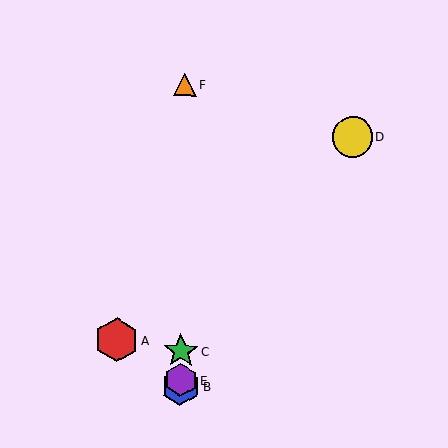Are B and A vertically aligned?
No, B is at x≈181 and A is at x≈116.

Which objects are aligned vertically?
Objects B, C, E, F are aligned vertically.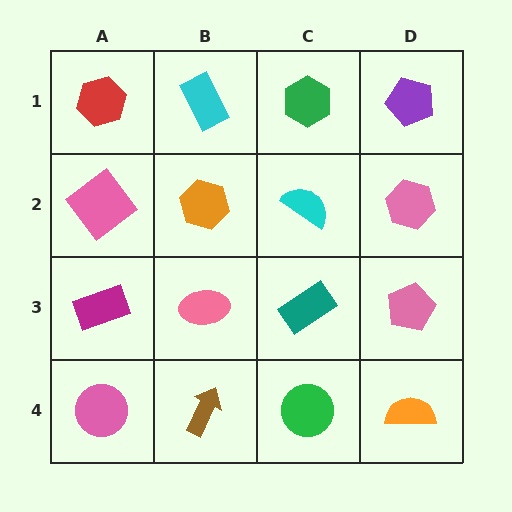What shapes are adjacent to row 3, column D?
A pink hexagon (row 2, column D), an orange semicircle (row 4, column D), a teal rectangle (row 3, column C).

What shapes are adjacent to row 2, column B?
A cyan rectangle (row 1, column B), a pink ellipse (row 3, column B), a pink diamond (row 2, column A), a cyan semicircle (row 2, column C).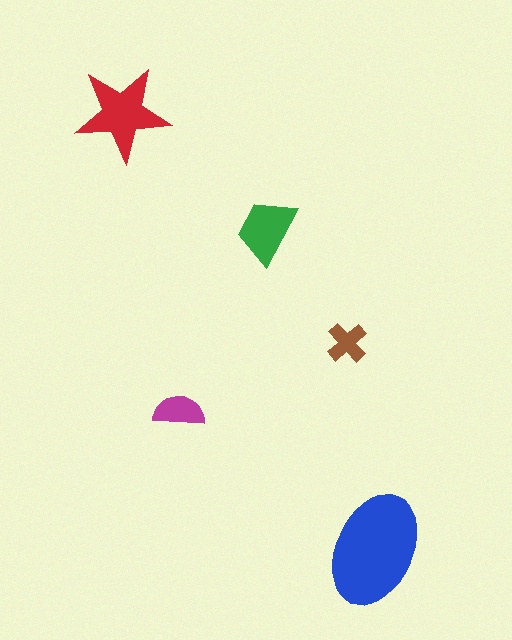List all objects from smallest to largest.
The brown cross, the magenta semicircle, the green trapezoid, the red star, the blue ellipse.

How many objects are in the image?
There are 5 objects in the image.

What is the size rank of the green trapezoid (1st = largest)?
3rd.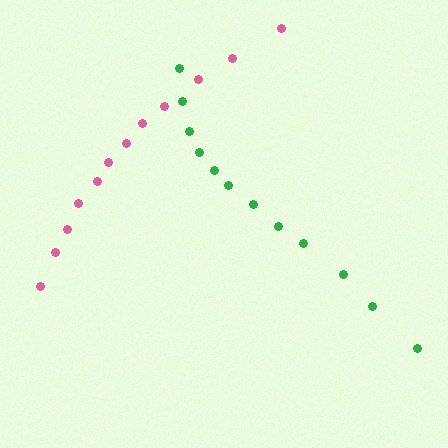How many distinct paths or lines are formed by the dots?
There are 2 distinct paths.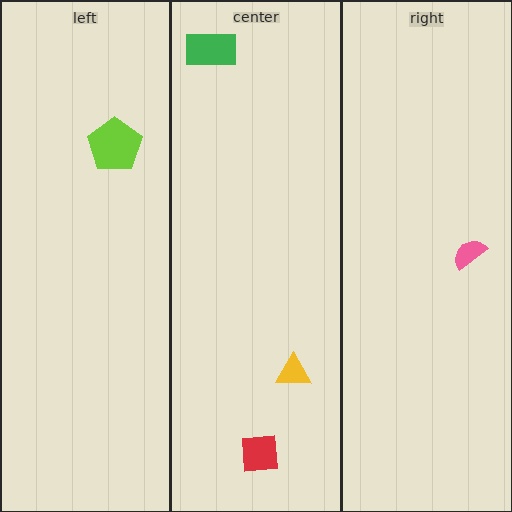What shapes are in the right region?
The pink semicircle.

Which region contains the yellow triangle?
The center region.